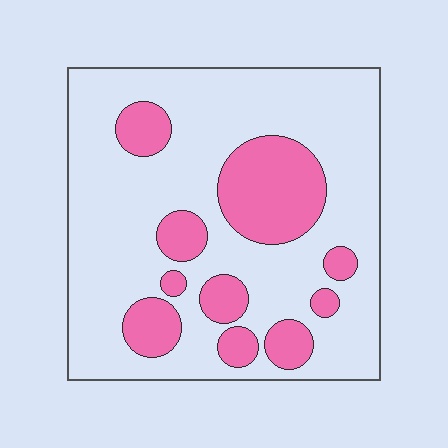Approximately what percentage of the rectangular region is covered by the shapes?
Approximately 25%.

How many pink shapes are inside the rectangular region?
10.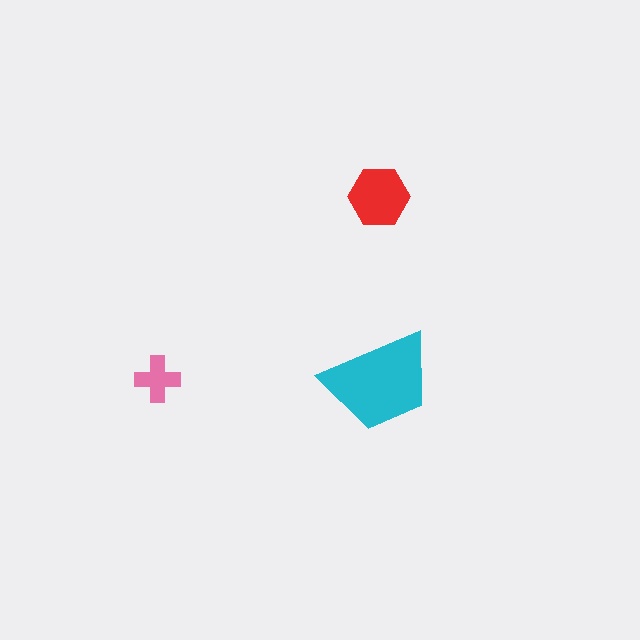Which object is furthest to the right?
The cyan trapezoid is rightmost.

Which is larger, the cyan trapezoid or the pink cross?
The cyan trapezoid.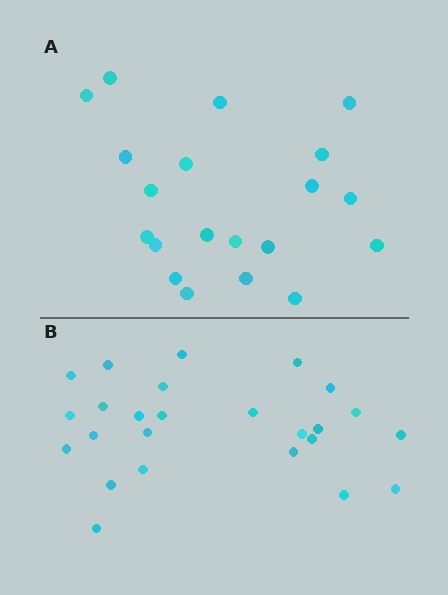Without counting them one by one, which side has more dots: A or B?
Region B (the bottom region) has more dots.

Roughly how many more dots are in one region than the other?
Region B has about 5 more dots than region A.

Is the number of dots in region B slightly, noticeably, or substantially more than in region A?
Region B has noticeably more, but not dramatically so. The ratio is roughly 1.2 to 1.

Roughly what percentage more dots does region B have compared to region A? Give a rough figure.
About 25% more.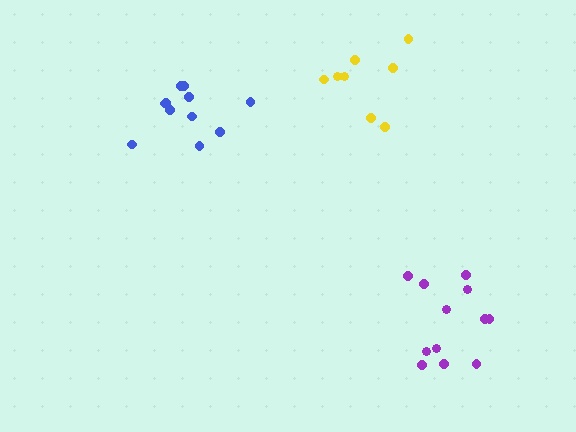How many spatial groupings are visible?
There are 3 spatial groupings.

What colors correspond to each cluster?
The clusters are colored: yellow, blue, purple.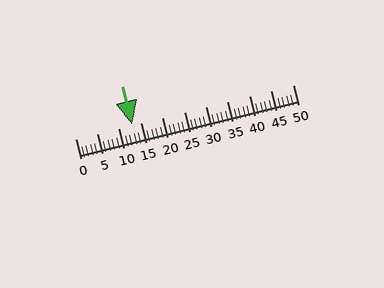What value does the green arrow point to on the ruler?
The green arrow points to approximately 13.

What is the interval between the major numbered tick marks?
The major tick marks are spaced 5 units apart.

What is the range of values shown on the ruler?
The ruler shows values from 0 to 50.